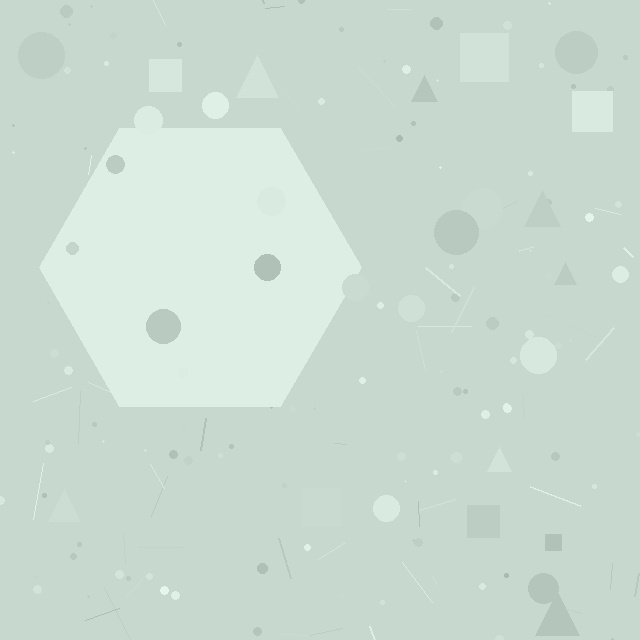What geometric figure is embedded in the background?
A hexagon is embedded in the background.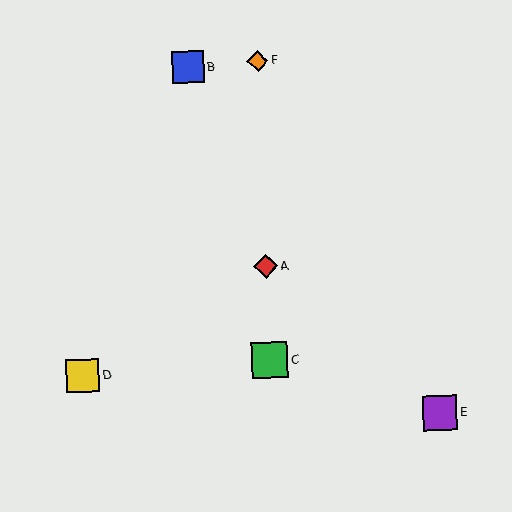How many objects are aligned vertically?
3 objects (A, C, F) are aligned vertically.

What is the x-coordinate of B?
Object B is at x≈188.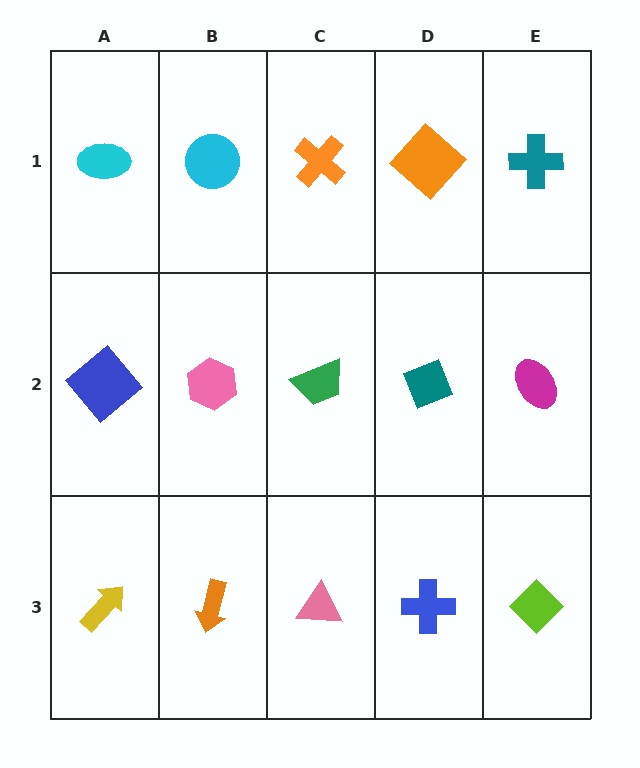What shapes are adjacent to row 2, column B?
A cyan circle (row 1, column B), an orange arrow (row 3, column B), a blue diamond (row 2, column A), a green trapezoid (row 2, column C).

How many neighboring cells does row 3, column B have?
3.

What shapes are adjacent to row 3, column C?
A green trapezoid (row 2, column C), an orange arrow (row 3, column B), a blue cross (row 3, column D).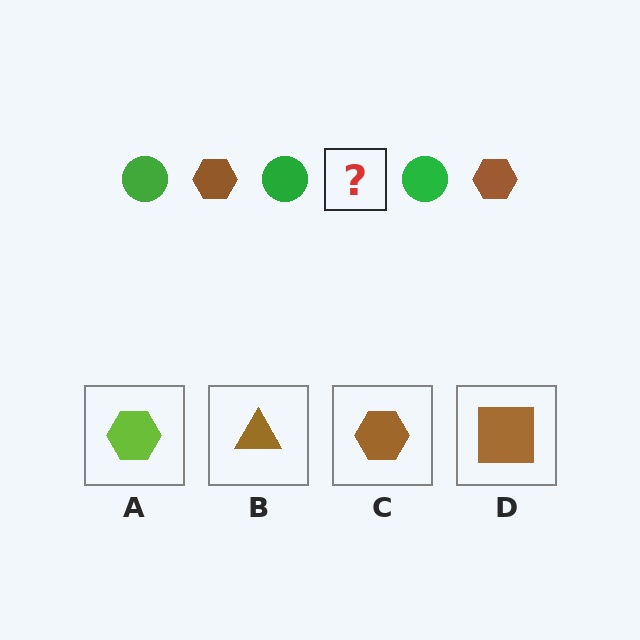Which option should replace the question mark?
Option C.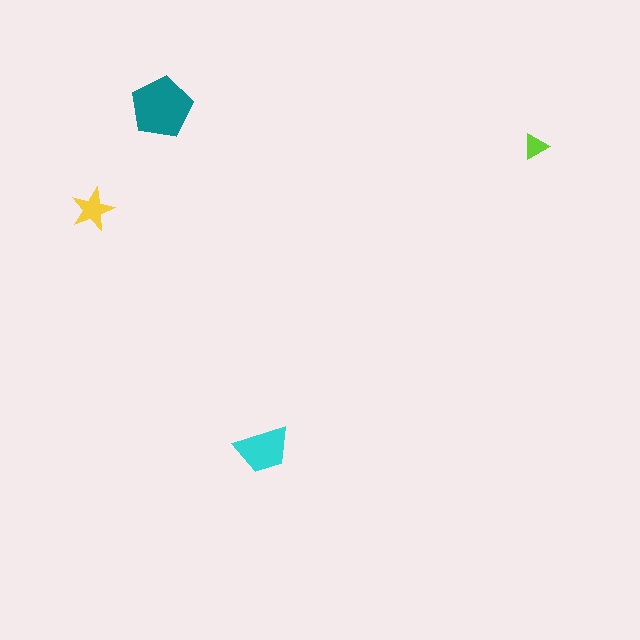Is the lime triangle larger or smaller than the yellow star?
Smaller.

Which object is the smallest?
The lime triangle.